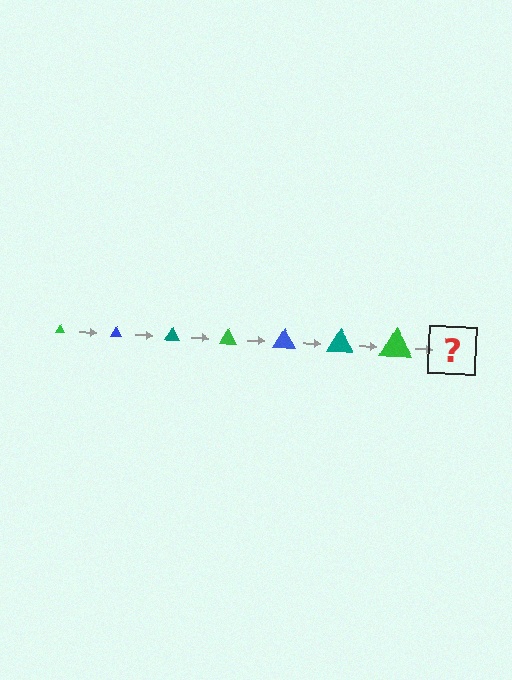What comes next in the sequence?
The next element should be a blue triangle, larger than the previous one.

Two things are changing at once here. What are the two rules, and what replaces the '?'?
The two rules are that the triangle grows larger each step and the color cycles through green, blue, and teal. The '?' should be a blue triangle, larger than the previous one.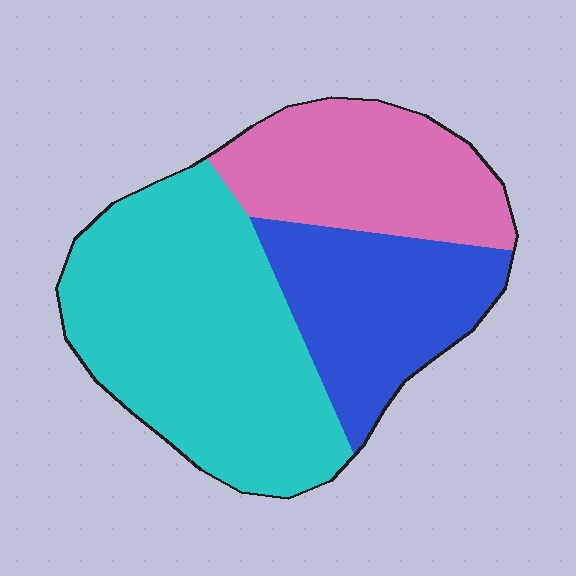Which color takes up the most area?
Cyan, at roughly 50%.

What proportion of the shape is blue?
Blue takes up about one quarter (1/4) of the shape.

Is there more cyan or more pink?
Cyan.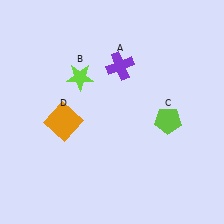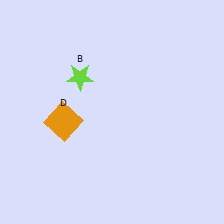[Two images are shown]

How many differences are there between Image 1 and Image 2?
There are 2 differences between the two images.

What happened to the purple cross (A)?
The purple cross (A) was removed in Image 2. It was in the top-right area of Image 1.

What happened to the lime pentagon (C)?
The lime pentagon (C) was removed in Image 2. It was in the bottom-right area of Image 1.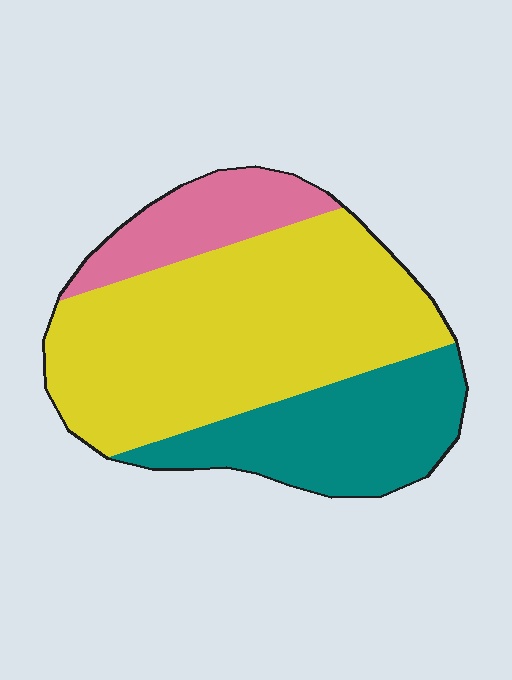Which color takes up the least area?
Pink, at roughly 15%.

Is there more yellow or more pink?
Yellow.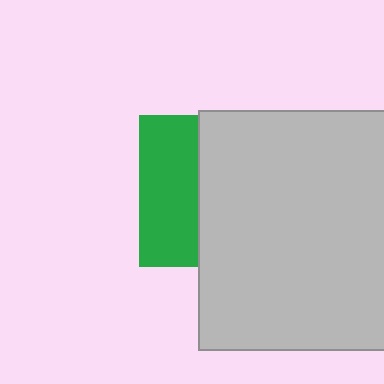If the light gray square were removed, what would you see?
You would see the complete green square.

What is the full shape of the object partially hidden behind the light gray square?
The partially hidden object is a green square.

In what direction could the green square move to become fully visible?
The green square could move left. That would shift it out from behind the light gray square entirely.